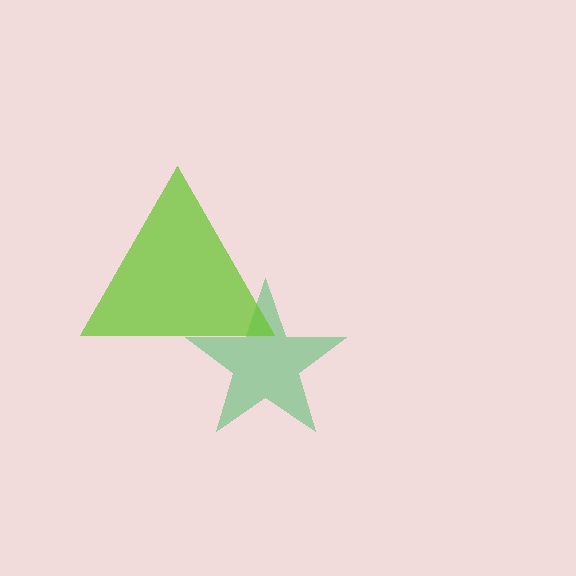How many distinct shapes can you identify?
There are 2 distinct shapes: a green star, a lime triangle.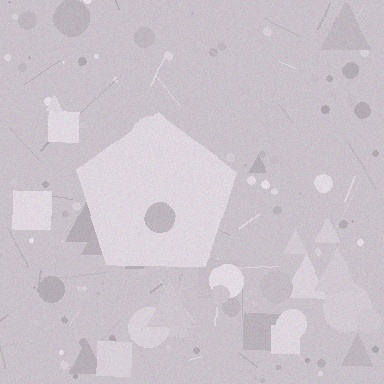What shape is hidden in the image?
A pentagon is hidden in the image.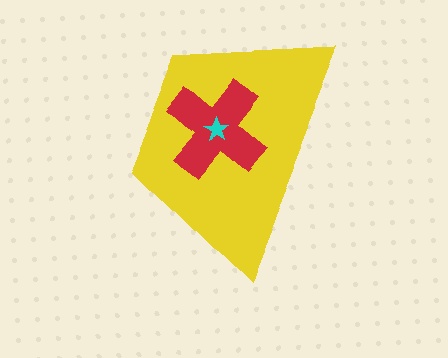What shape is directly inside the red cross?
The cyan star.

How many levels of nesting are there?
3.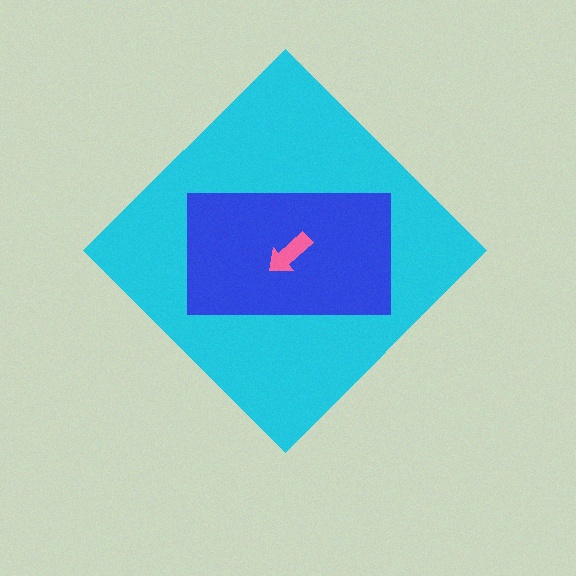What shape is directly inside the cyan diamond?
The blue rectangle.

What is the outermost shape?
The cyan diamond.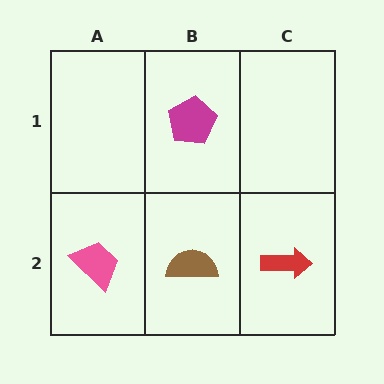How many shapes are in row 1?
1 shape.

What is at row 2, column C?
A red arrow.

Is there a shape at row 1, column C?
No, that cell is empty.